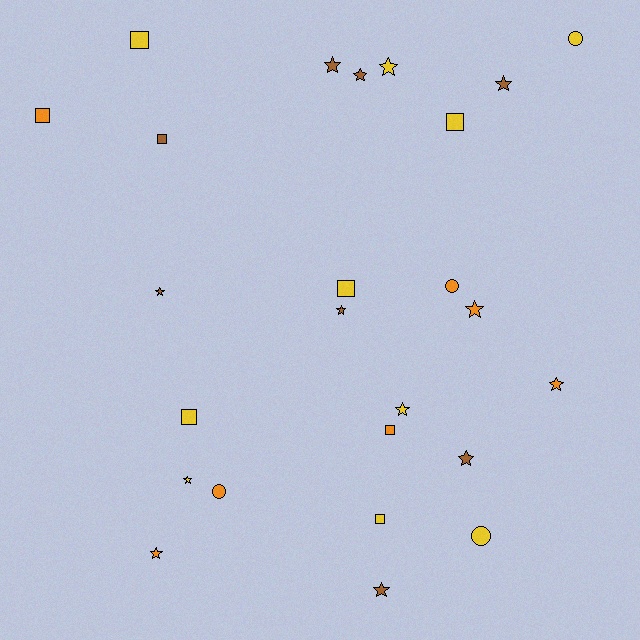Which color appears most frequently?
Yellow, with 10 objects.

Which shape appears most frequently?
Star, with 13 objects.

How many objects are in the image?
There are 25 objects.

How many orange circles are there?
There are 2 orange circles.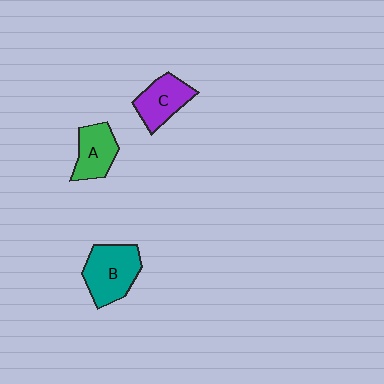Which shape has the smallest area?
Shape A (green).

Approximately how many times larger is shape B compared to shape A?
Approximately 1.4 times.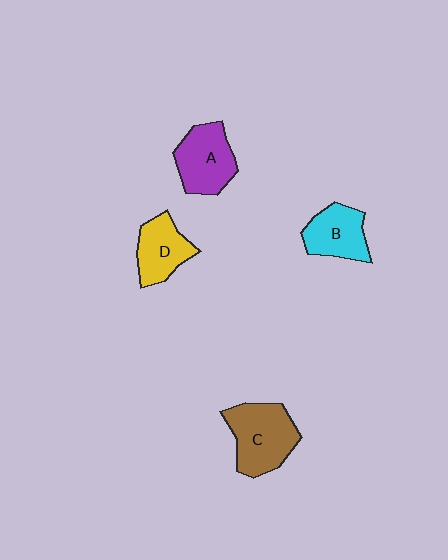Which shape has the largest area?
Shape C (brown).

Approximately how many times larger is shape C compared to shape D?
Approximately 1.4 times.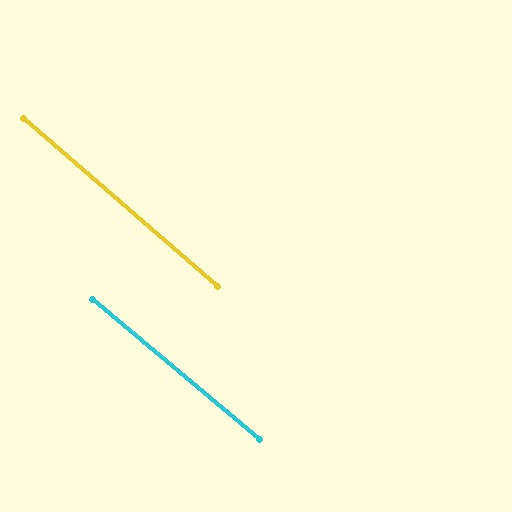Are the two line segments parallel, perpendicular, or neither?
Parallel — their directions differ by only 1.0°.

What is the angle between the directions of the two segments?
Approximately 1 degree.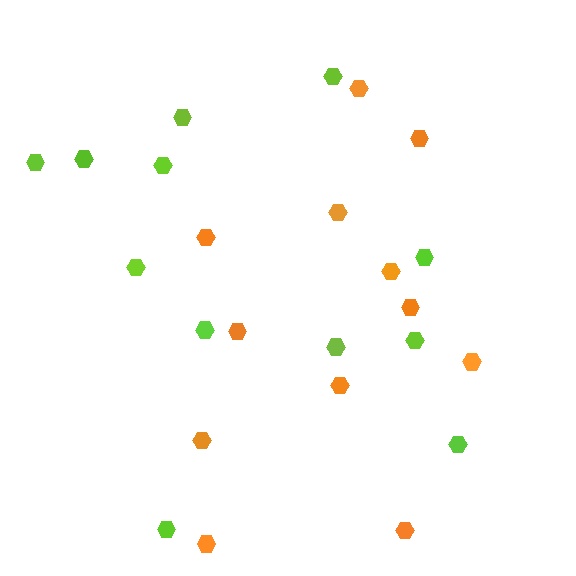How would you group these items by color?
There are 2 groups: one group of orange hexagons (12) and one group of lime hexagons (12).